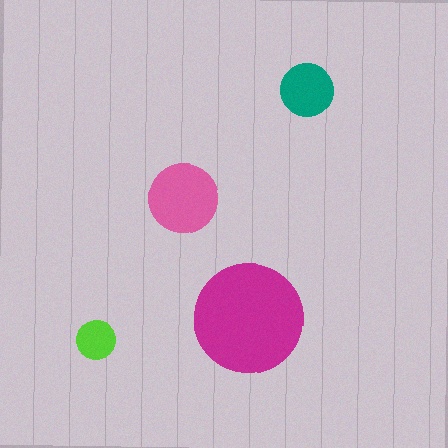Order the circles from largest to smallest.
the magenta one, the pink one, the teal one, the lime one.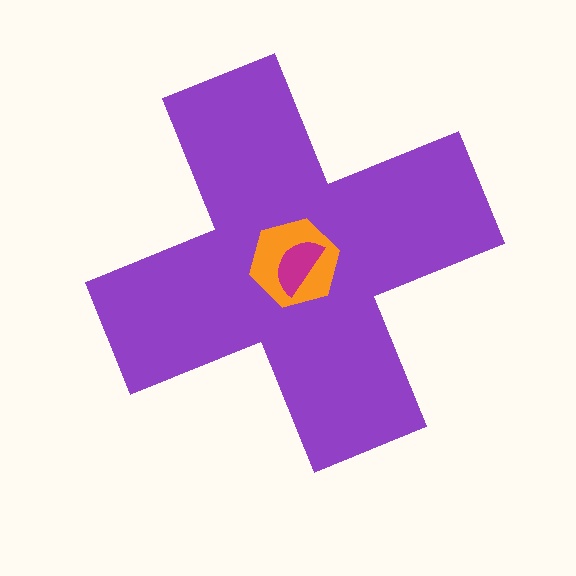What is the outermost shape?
The purple cross.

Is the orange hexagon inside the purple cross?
Yes.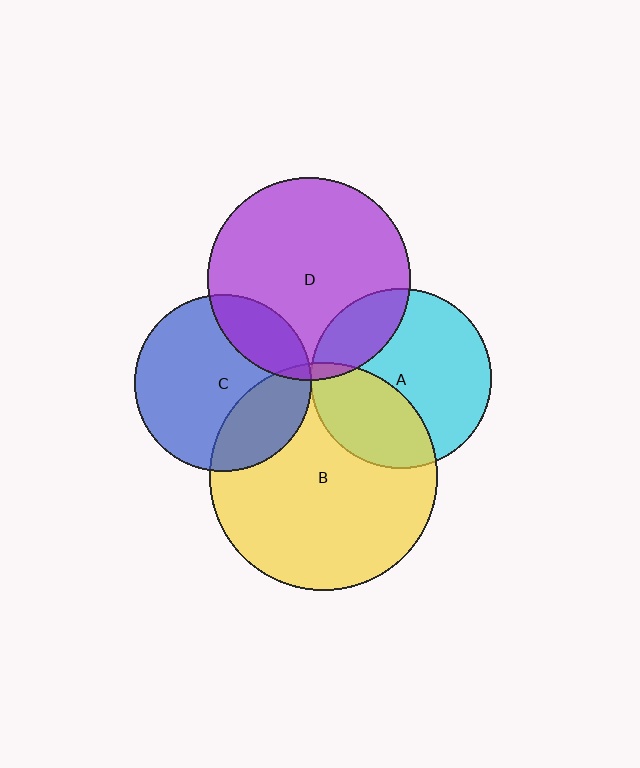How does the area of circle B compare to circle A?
Approximately 1.6 times.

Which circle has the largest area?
Circle B (yellow).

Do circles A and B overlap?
Yes.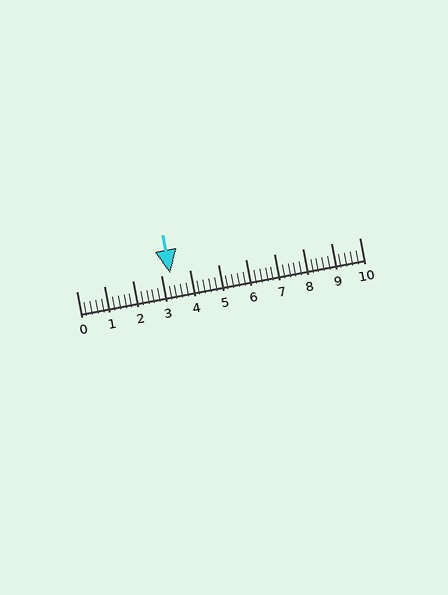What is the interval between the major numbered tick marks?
The major tick marks are spaced 1 units apart.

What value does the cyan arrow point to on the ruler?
The cyan arrow points to approximately 3.3.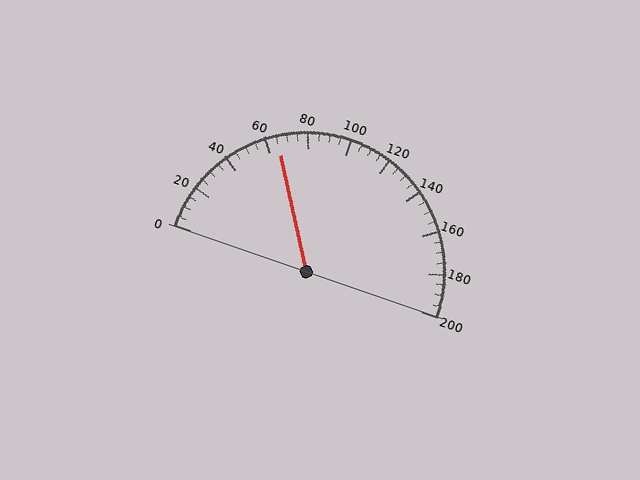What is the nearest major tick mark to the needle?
The nearest major tick mark is 60.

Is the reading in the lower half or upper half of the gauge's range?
The reading is in the lower half of the range (0 to 200).